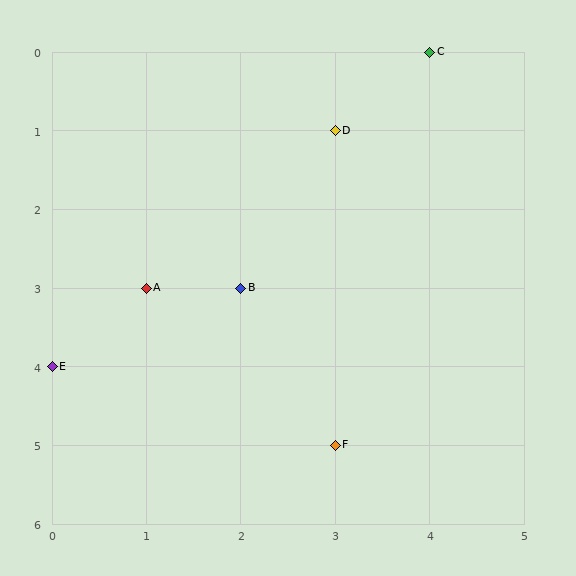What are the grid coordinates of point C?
Point C is at grid coordinates (4, 0).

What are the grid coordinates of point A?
Point A is at grid coordinates (1, 3).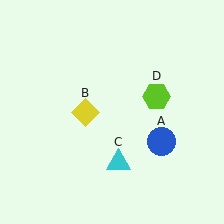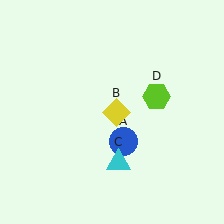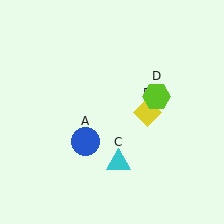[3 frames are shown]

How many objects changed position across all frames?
2 objects changed position: blue circle (object A), yellow diamond (object B).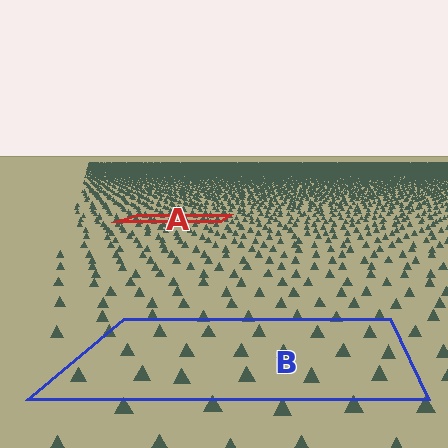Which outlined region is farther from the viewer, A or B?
Region A is farther from the viewer — the texture elements inside it appear smaller and more densely packed.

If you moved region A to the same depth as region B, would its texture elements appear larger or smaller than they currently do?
They would appear larger. At a closer depth, the same texture elements are projected at a bigger on-screen size.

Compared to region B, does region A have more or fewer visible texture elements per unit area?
Region A has more texture elements per unit area — they are packed more densely because it is farther away.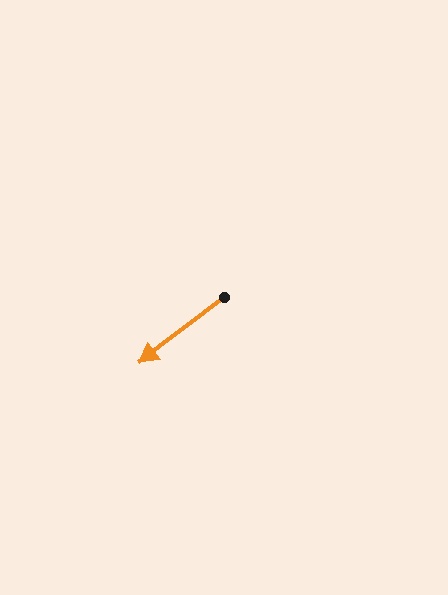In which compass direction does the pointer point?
Southwest.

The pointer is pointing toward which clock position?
Roughly 8 o'clock.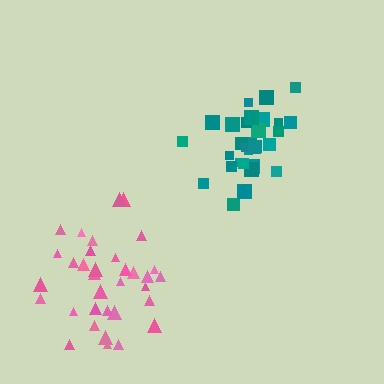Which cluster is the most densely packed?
Teal.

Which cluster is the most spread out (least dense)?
Pink.